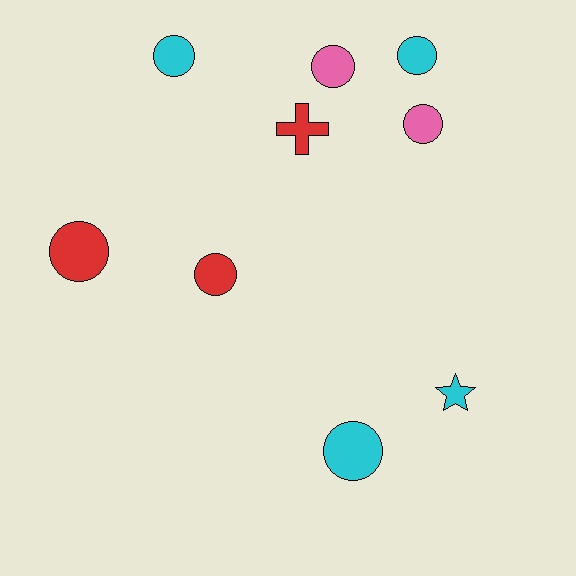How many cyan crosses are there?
There are no cyan crosses.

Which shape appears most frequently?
Circle, with 7 objects.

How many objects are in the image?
There are 9 objects.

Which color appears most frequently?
Cyan, with 4 objects.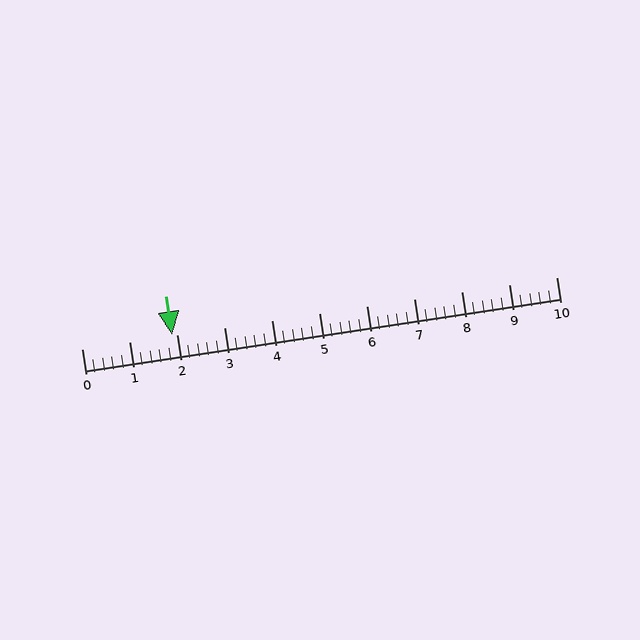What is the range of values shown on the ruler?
The ruler shows values from 0 to 10.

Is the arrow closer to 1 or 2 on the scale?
The arrow is closer to 2.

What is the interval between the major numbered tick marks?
The major tick marks are spaced 1 units apart.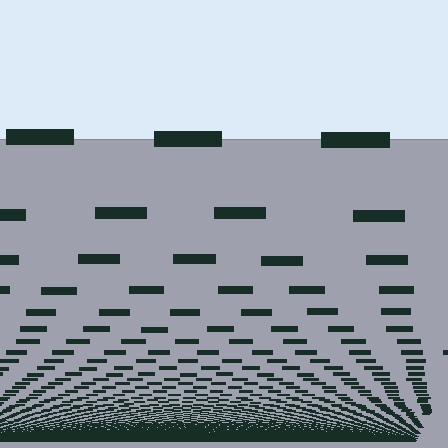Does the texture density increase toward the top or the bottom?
Density increases toward the bottom.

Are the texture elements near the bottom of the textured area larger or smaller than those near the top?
Smaller. The gradient is inverted — elements near the bottom are smaller and denser.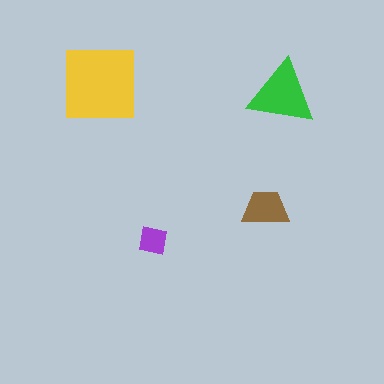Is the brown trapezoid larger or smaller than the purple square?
Larger.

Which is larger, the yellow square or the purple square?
The yellow square.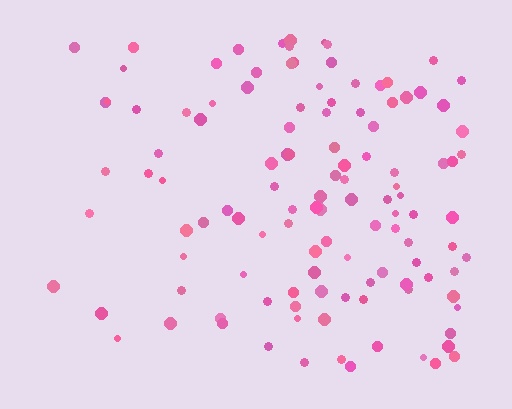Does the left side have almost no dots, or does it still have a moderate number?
Still a moderate number, just noticeably fewer than the right.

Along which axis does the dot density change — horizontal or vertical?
Horizontal.